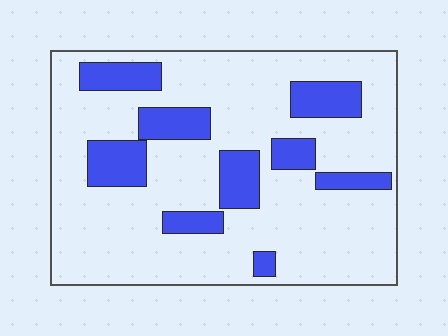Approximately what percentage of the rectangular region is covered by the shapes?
Approximately 20%.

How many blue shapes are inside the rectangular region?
9.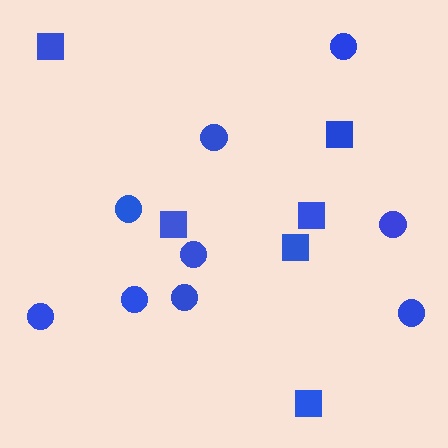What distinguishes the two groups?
There are 2 groups: one group of squares (6) and one group of circles (9).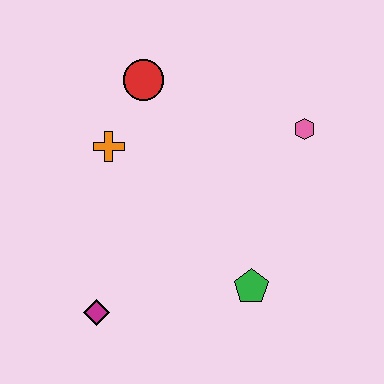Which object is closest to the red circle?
The orange cross is closest to the red circle.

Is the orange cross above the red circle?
No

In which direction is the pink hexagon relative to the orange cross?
The pink hexagon is to the right of the orange cross.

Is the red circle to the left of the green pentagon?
Yes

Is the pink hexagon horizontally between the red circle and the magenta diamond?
No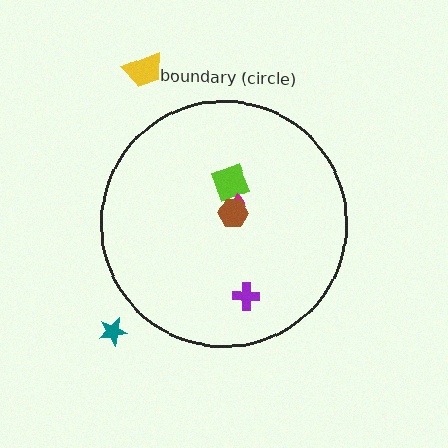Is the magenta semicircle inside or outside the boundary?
Inside.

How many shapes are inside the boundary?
4 inside, 2 outside.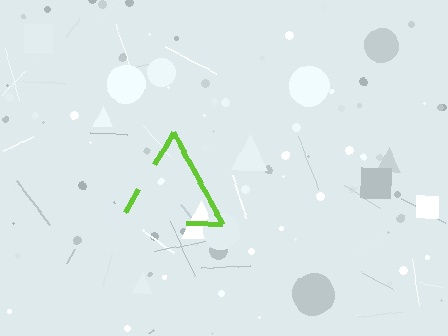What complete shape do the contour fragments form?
The contour fragments form a triangle.